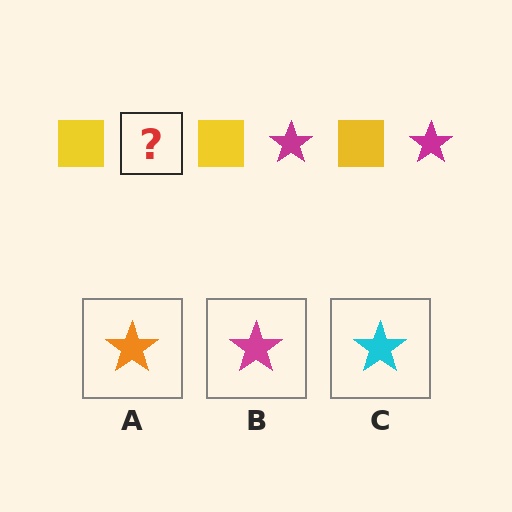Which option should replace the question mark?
Option B.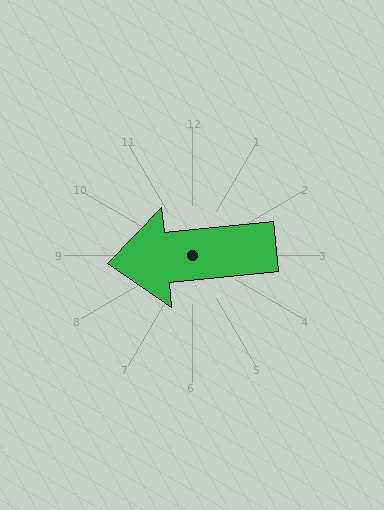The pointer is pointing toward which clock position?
Roughly 9 o'clock.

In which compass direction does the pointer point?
West.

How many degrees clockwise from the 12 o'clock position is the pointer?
Approximately 264 degrees.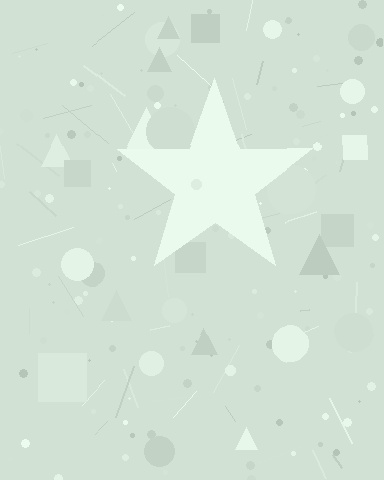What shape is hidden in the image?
A star is hidden in the image.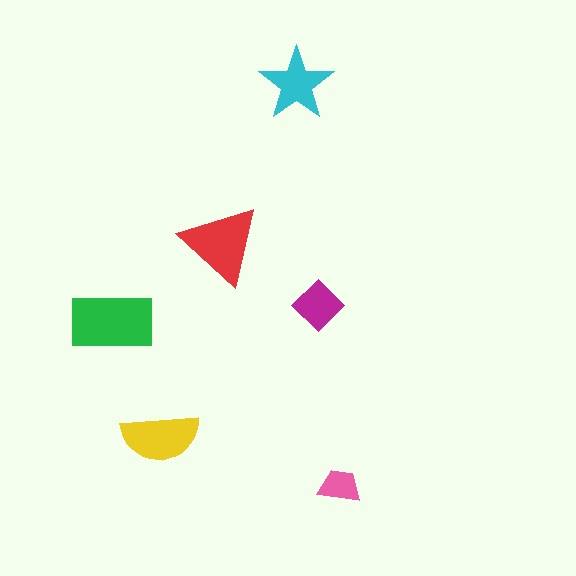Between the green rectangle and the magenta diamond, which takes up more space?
The green rectangle.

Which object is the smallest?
The pink trapezoid.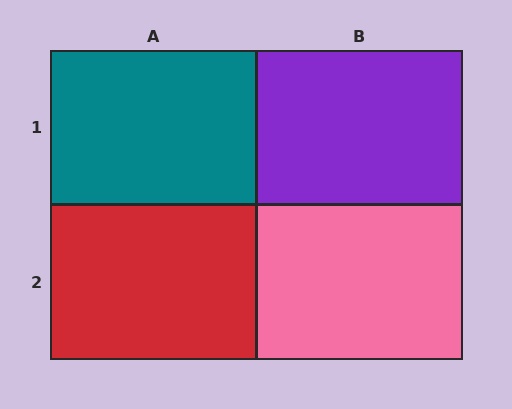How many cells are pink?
1 cell is pink.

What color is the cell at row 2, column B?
Pink.